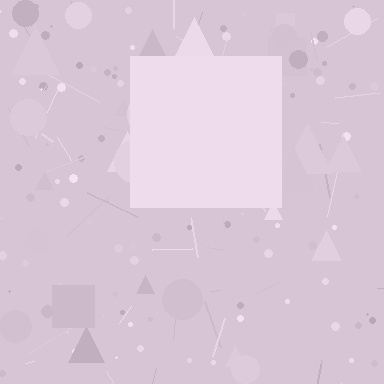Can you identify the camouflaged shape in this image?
The camouflaged shape is a square.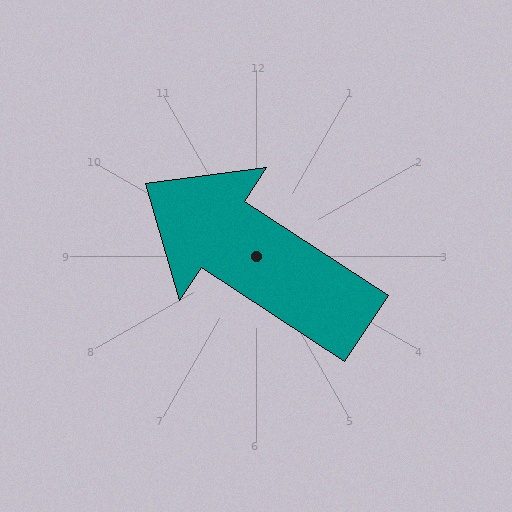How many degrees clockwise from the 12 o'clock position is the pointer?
Approximately 303 degrees.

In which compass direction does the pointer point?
Northwest.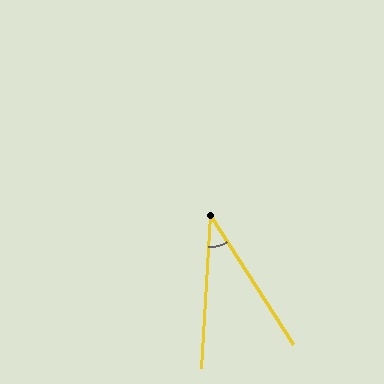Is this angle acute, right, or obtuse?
It is acute.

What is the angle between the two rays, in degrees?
Approximately 36 degrees.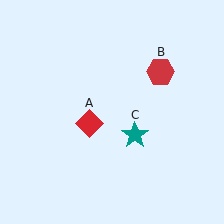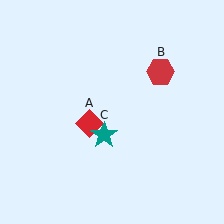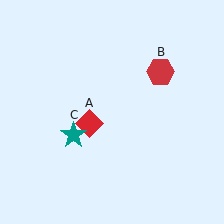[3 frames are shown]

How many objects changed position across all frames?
1 object changed position: teal star (object C).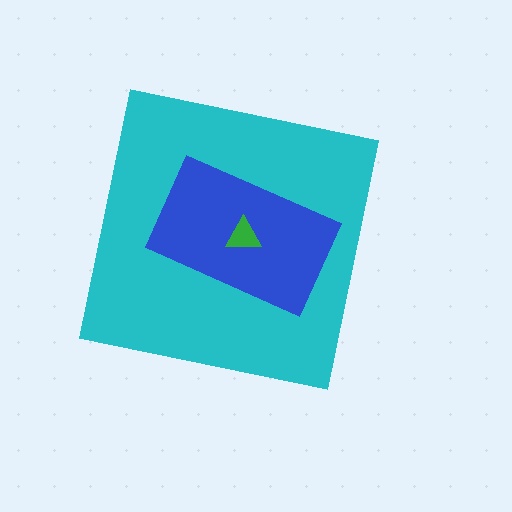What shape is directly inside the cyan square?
The blue rectangle.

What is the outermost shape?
The cyan square.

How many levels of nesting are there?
3.